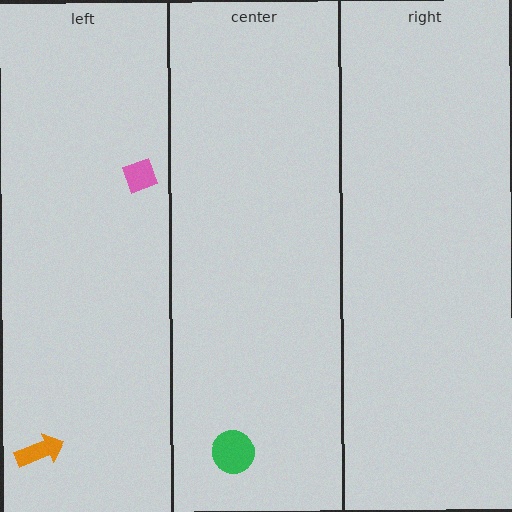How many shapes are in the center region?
1.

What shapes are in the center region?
The green circle.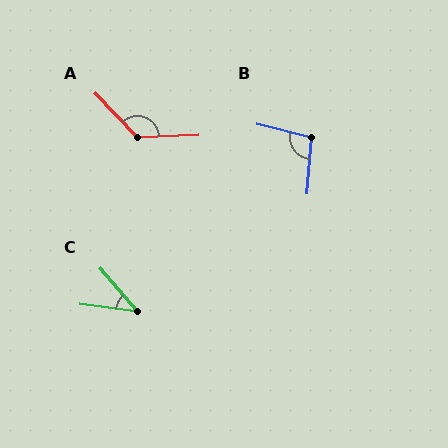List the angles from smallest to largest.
C (42°), B (99°), A (131°).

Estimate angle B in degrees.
Approximately 99 degrees.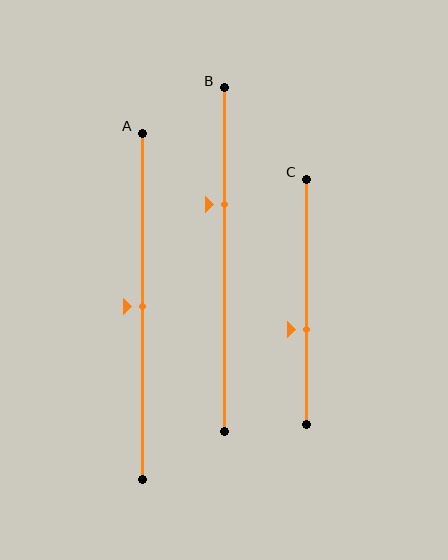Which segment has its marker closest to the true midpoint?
Segment A has its marker closest to the true midpoint.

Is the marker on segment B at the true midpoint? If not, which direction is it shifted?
No, the marker on segment B is shifted upward by about 16% of the segment length.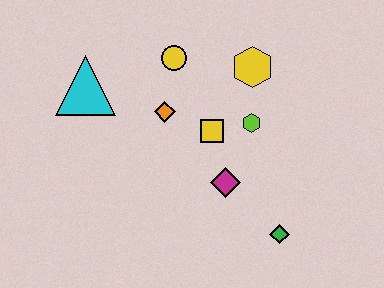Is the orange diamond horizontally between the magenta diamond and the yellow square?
No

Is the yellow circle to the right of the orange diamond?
Yes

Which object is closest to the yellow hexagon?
The lime hexagon is closest to the yellow hexagon.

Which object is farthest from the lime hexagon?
The cyan triangle is farthest from the lime hexagon.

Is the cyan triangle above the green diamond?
Yes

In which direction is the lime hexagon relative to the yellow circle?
The lime hexagon is to the right of the yellow circle.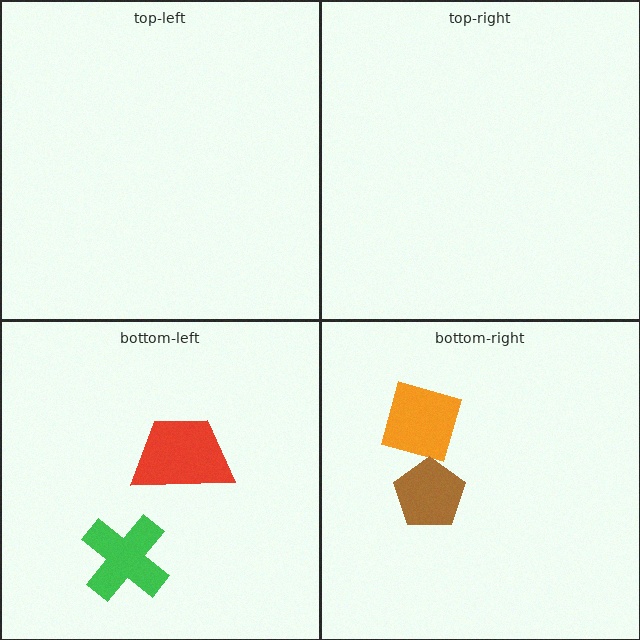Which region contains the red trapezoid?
The bottom-left region.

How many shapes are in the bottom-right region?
2.